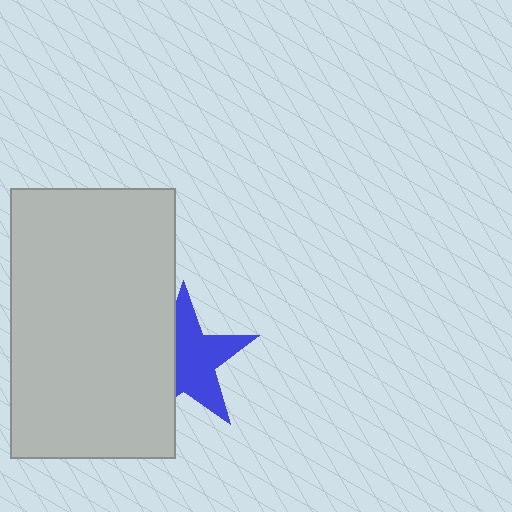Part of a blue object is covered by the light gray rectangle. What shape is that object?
It is a star.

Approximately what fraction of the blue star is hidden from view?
Roughly 38% of the blue star is hidden behind the light gray rectangle.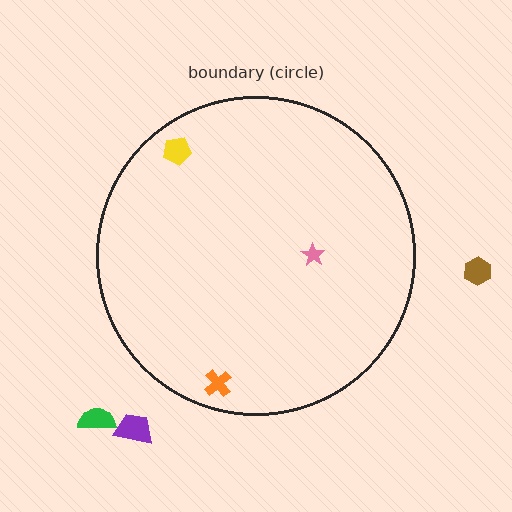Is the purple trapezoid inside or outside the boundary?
Outside.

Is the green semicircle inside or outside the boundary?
Outside.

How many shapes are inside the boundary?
3 inside, 3 outside.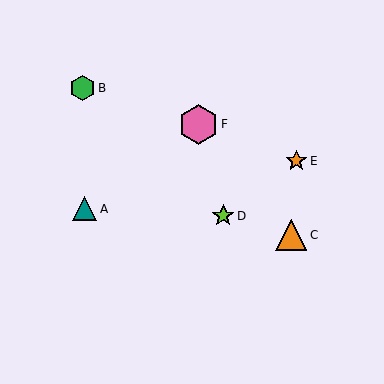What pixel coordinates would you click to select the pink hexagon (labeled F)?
Click at (198, 124) to select the pink hexagon F.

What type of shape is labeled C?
Shape C is an orange triangle.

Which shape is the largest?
The pink hexagon (labeled F) is the largest.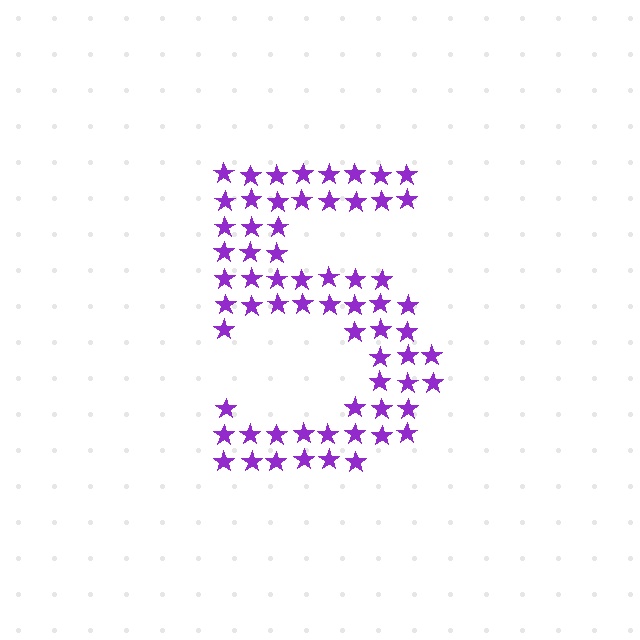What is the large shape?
The large shape is the digit 5.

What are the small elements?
The small elements are stars.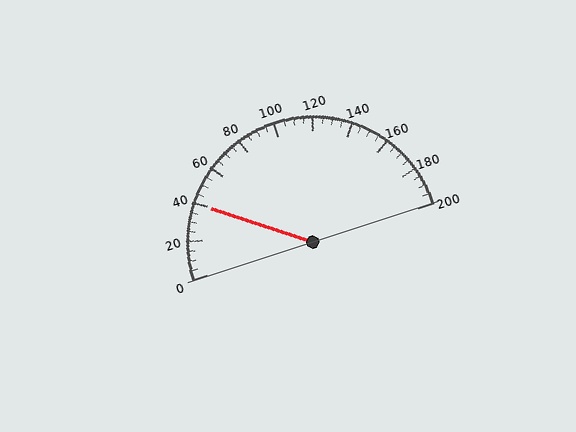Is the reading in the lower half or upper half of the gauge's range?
The reading is in the lower half of the range (0 to 200).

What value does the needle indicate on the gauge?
The needle indicates approximately 40.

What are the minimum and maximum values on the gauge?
The gauge ranges from 0 to 200.